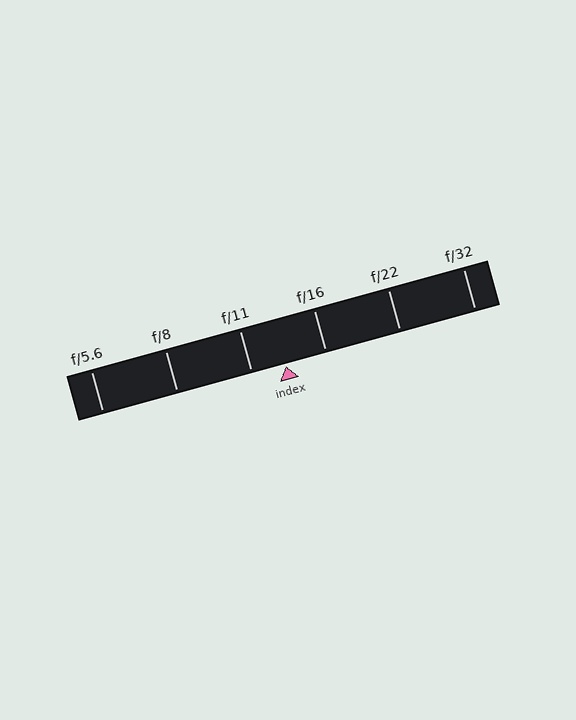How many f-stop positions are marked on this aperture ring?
There are 6 f-stop positions marked.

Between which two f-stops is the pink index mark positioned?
The index mark is between f/11 and f/16.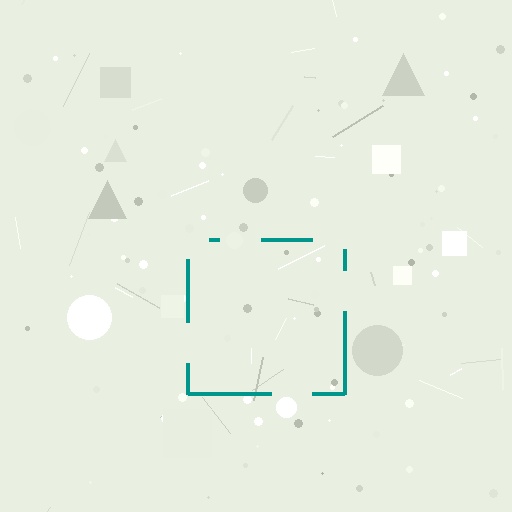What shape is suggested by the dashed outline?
The dashed outline suggests a square.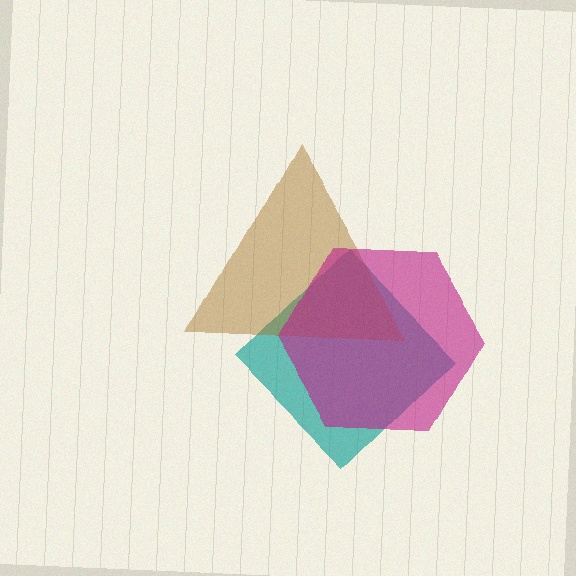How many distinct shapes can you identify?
There are 3 distinct shapes: a teal diamond, a brown triangle, a magenta hexagon.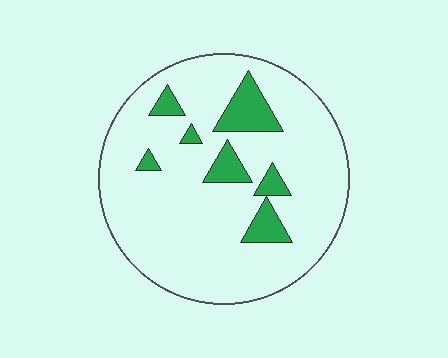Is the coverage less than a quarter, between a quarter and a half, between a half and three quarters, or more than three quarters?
Less than a quarter.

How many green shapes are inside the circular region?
7.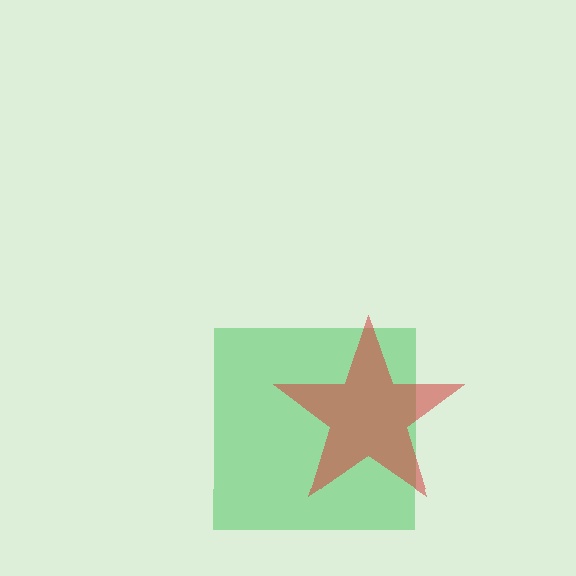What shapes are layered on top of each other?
The layered shapes are: a green square, a red star.